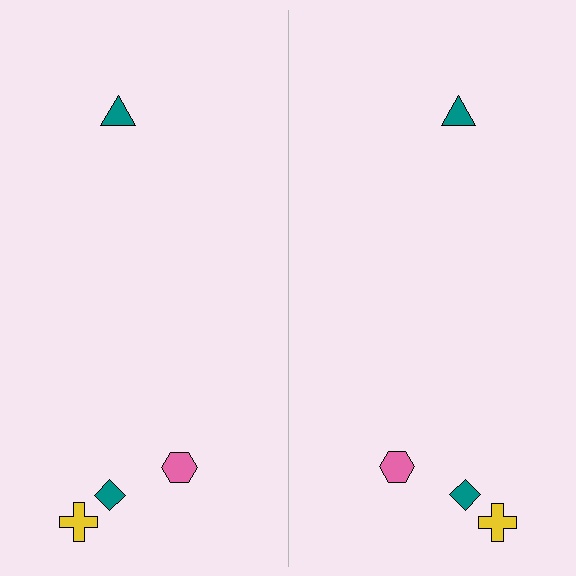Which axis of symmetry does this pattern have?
The pattern has a vertical axis of symmetry running through the center of the image.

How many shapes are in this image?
There are 8 shapes in this image.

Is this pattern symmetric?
Yes, this pattern has bilateral (reflection) symmetry.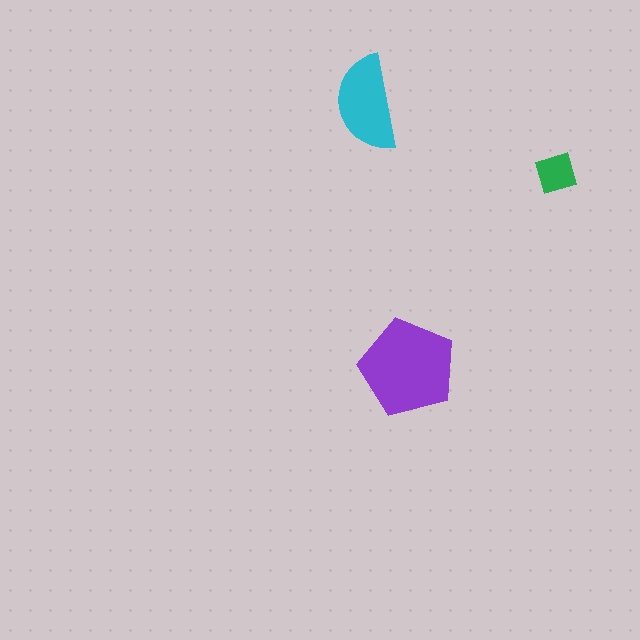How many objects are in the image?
There are 3 objects in the image.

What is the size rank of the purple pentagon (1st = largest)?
1st.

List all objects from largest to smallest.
The purple pentagon, the cyan semicircle, the green square.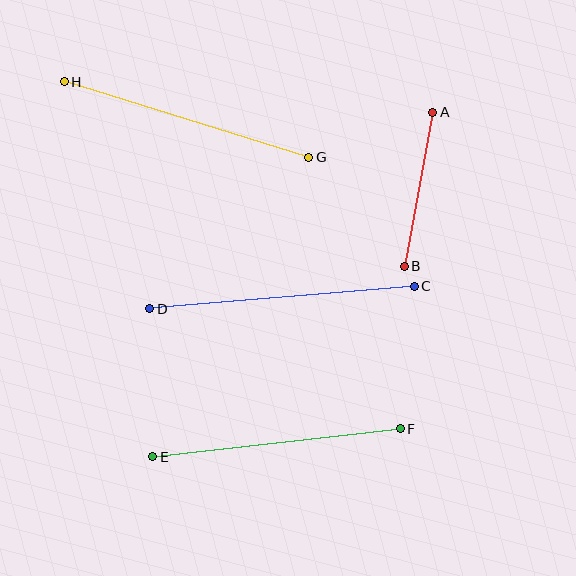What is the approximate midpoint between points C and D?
The midpoint is at approximately (282, 297) pixels.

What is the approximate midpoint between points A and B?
The midpoint is at approximately (419, 189) pixels.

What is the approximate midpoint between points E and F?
The midpoint is at approximately (277, 443) pixels.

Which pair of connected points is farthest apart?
Points C and D are farthest apart.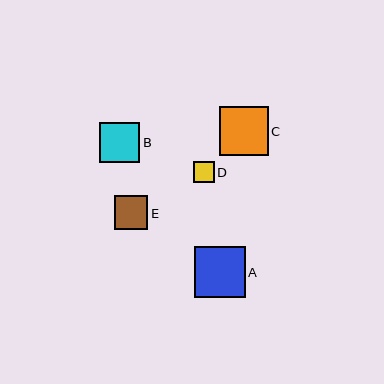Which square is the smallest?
Square D is the smallest with a size of approximately 21 pixels.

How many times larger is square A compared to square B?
Square A is approximately 1.2 times the size of square B.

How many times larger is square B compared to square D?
Square B is approximately 2.0 times the size of square D.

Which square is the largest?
Square A is the largest with a size of approximately 50 pixels.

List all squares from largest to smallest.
From largest to smallest: A, C, B, E, D.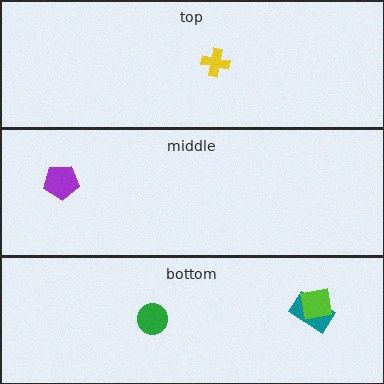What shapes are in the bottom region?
The green circle, the teal rectangle, the lime square.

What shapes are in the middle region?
The purple pentagon.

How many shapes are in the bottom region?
3.